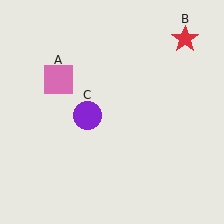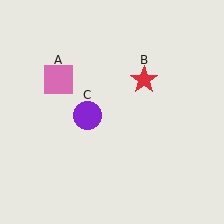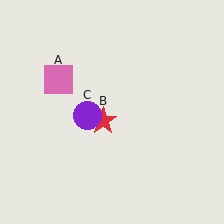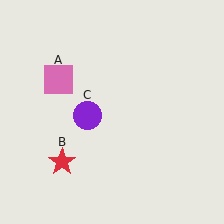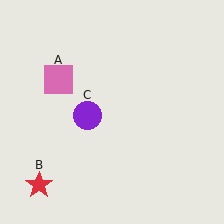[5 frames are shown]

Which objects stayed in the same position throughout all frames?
Pink square (object A) and purple circle (object C) remained stationary.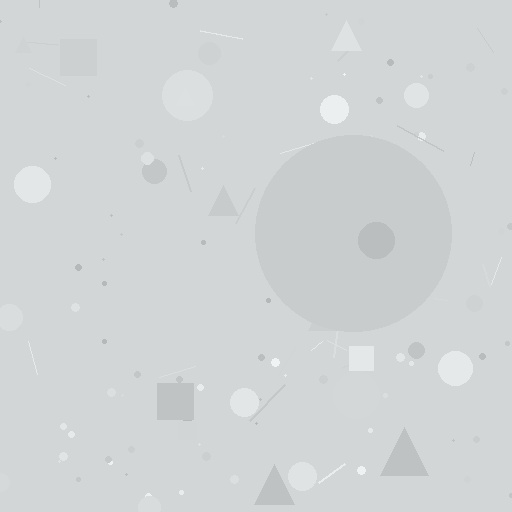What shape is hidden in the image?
A circle is hidden in the image.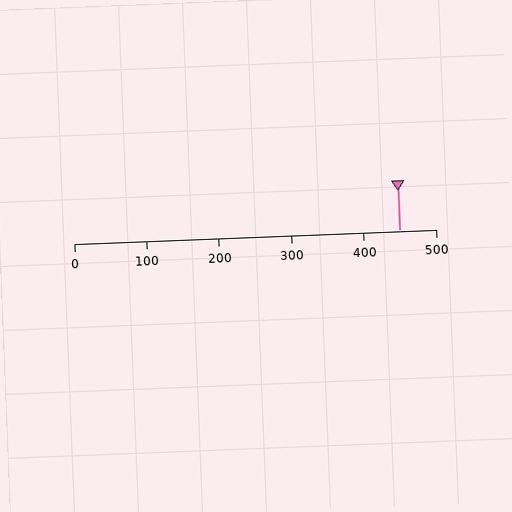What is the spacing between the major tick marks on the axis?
The major ticks are spaced 100 apart.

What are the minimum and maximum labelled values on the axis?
The axis runs from 0 to 500.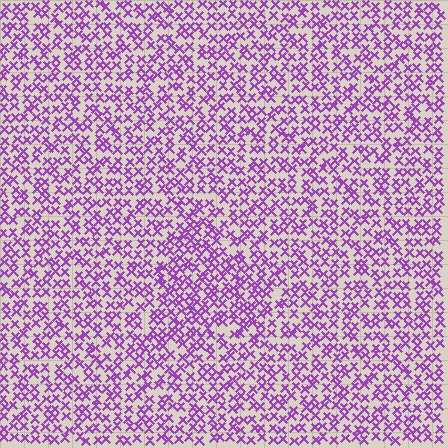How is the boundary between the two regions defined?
The boundary is defined by a change in element density (approximately 1.4x ratio). All elements are the same color, size, and shape.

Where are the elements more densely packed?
The elements are more densely packed inside the triangle boundary.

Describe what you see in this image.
The image contains small purple elements arranged at two different densities. A triangle-shaped region is visible where the elements are more densely packed than the surrounding area.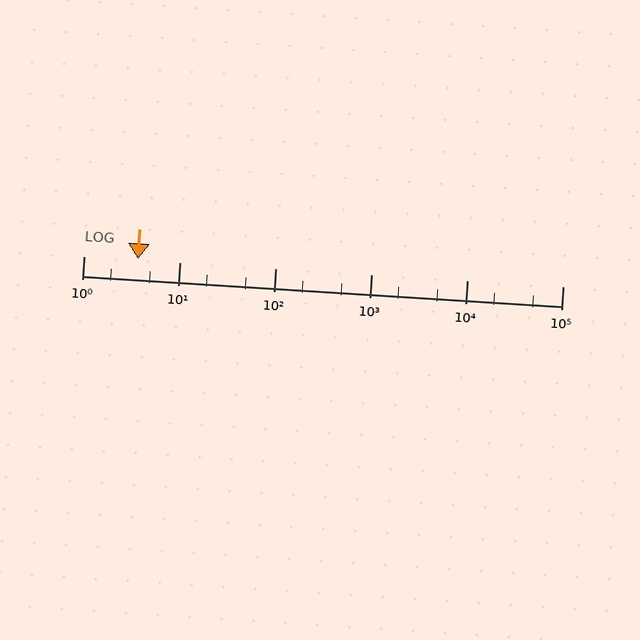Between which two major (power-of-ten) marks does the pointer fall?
The pointer is between 1 and 10.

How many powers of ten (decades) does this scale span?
The scale spans 5 decades, from 1 to 100000.